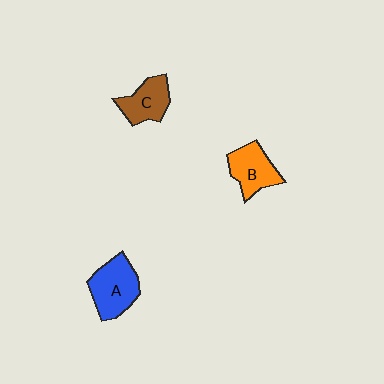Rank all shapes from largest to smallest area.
From largest to smallest: A (blue), B (orange), C (brown).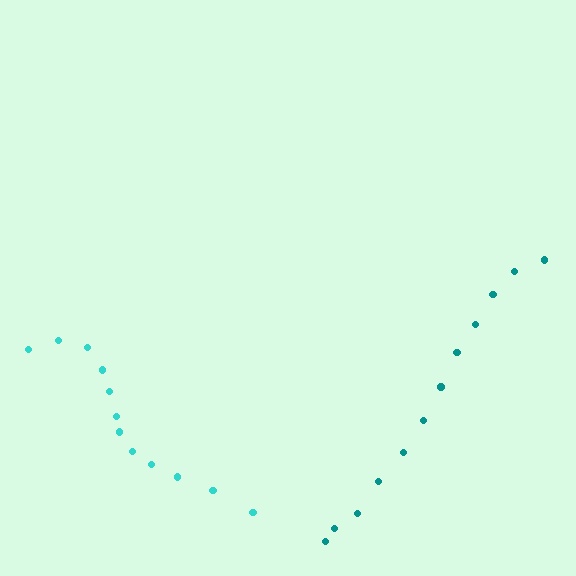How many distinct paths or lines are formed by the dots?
There are 2 distinct paths.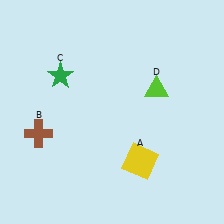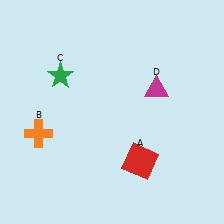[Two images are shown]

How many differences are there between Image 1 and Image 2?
There are 3 differences between the two images.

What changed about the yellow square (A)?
In Image 1, A is yellow. In Image 2, it changed to red.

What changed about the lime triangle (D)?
In Image 1, D is lime. In Image 2, it changed to magenta.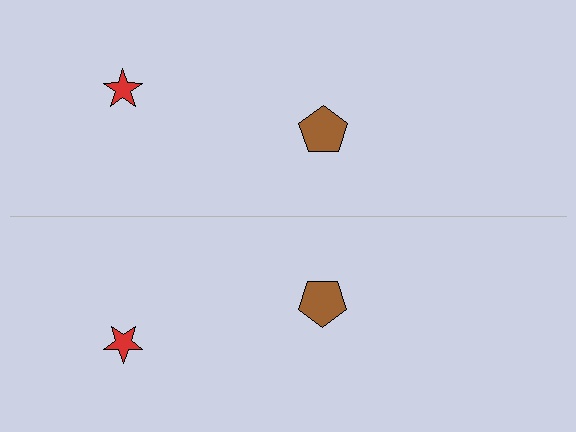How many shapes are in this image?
There are 4 shapes in this image.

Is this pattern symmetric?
Yes, this pattern has bilateral (reflection) symmetry.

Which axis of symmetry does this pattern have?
The pattern has a horizontal axis of symmetry running through the center of the image.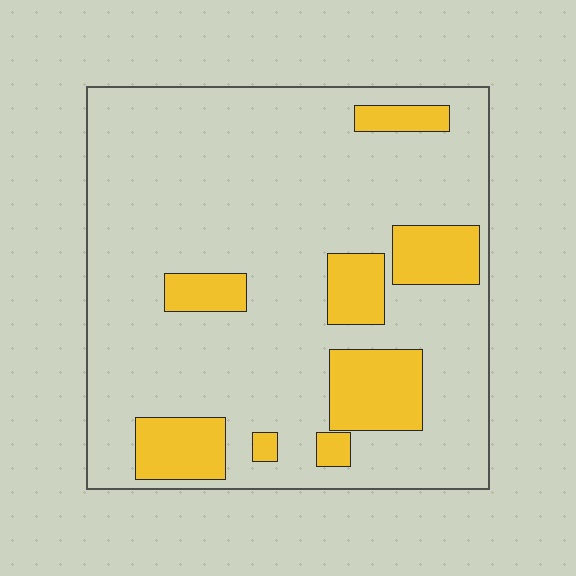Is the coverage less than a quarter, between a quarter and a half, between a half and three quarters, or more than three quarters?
Less than a quarter.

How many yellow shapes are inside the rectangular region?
8.